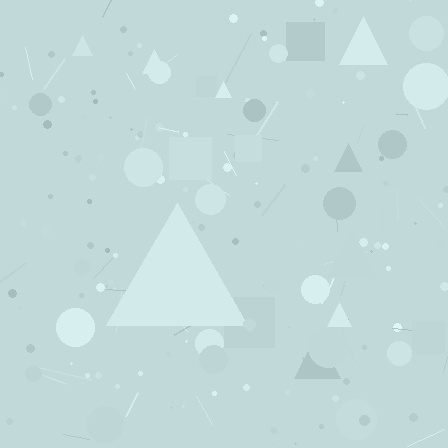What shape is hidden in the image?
A triangle is hidden in the image.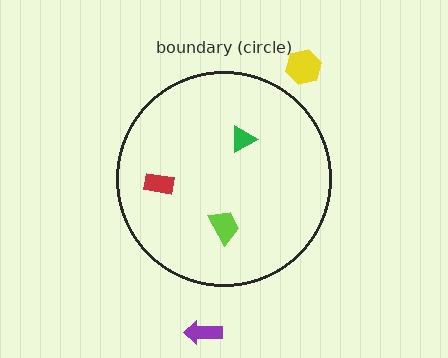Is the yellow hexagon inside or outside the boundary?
Outside.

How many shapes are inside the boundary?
3 inside, 2 outside.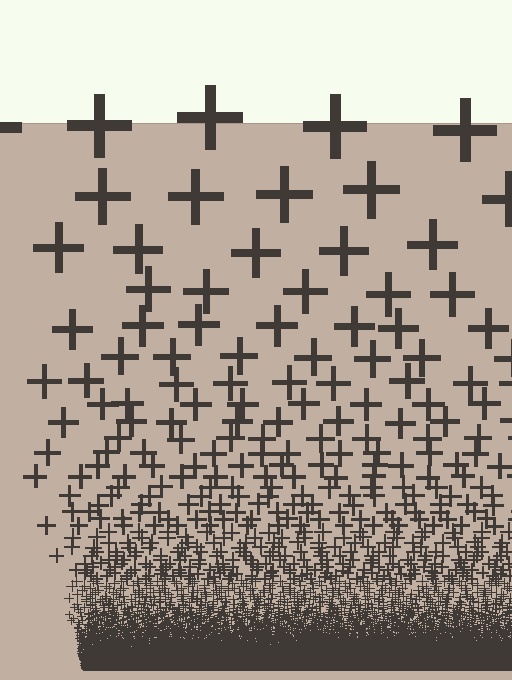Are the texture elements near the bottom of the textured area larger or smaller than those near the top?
Smaller. The gradient is inverted — elements near the bottom are smaller and denser.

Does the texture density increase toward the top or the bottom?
Density increases toward the bottom.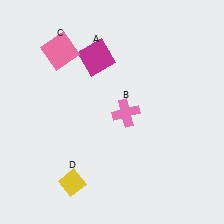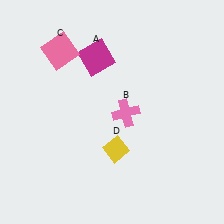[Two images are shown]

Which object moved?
The yellow diamond (D) moved right.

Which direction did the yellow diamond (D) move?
The yellow diamond (D) moved right.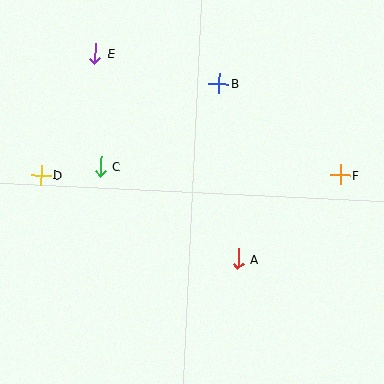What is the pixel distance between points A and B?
The distance between A and B is 177 pixels.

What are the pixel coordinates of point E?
Point E is at (95, 53).